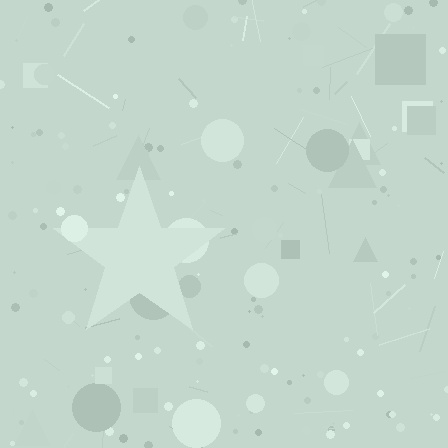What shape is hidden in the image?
A star is hidden in the image.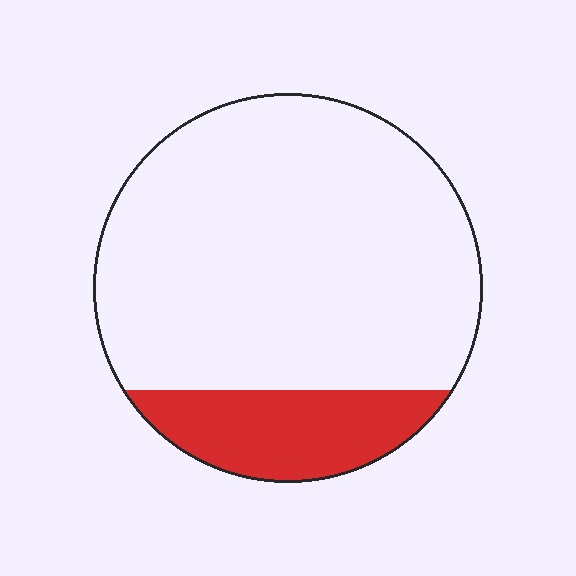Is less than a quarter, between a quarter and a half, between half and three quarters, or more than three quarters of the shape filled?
Less than a quarter.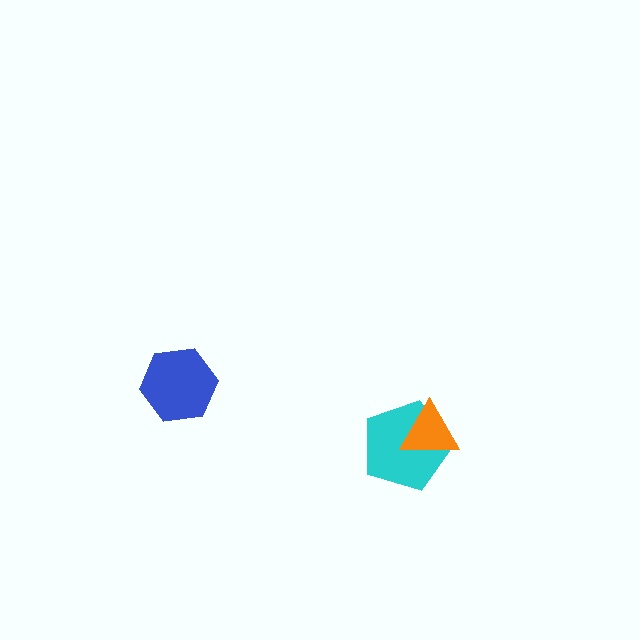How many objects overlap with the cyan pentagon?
1 object overlaps with the cyan pentagon.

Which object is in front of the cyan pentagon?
The orange triangle is in front of the cyan pentagon.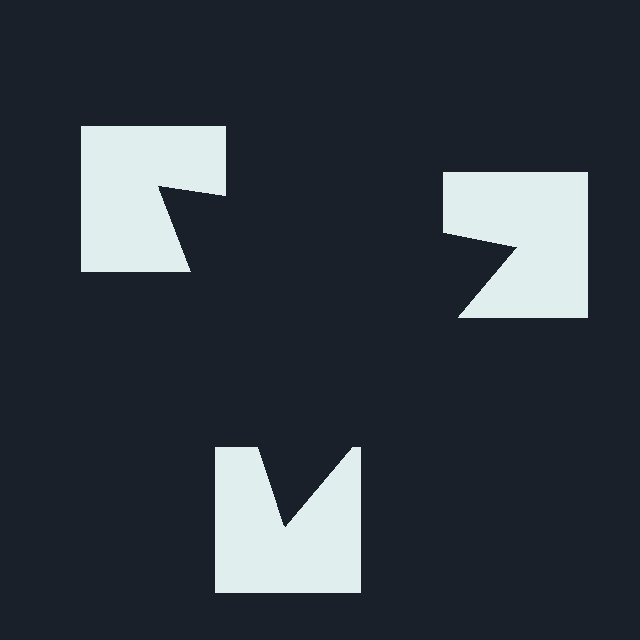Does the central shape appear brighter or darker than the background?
It typically appears slightly darker than the background, even though no actual brightness change is drawn.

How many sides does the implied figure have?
3 sides.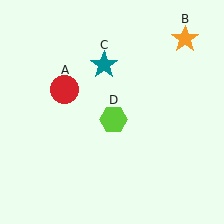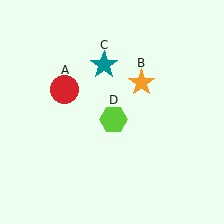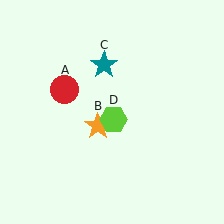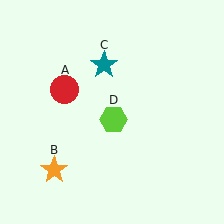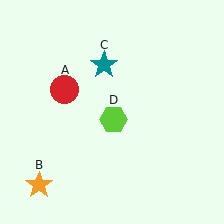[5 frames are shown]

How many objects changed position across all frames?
1 object changed position: orange star (object B).